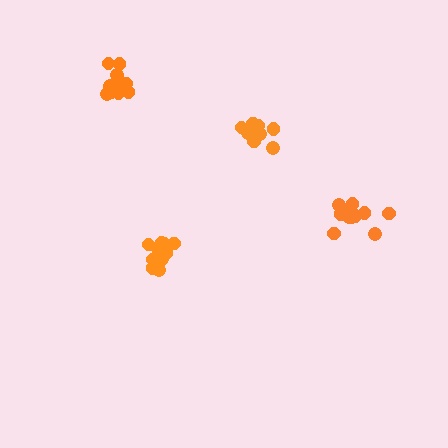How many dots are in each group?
Group 1: 12 dots, Group 2: 17 dots, Group 3: 15 dots, Group 4: 12 dots (56 total).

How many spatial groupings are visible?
There are 4 spatial groupings.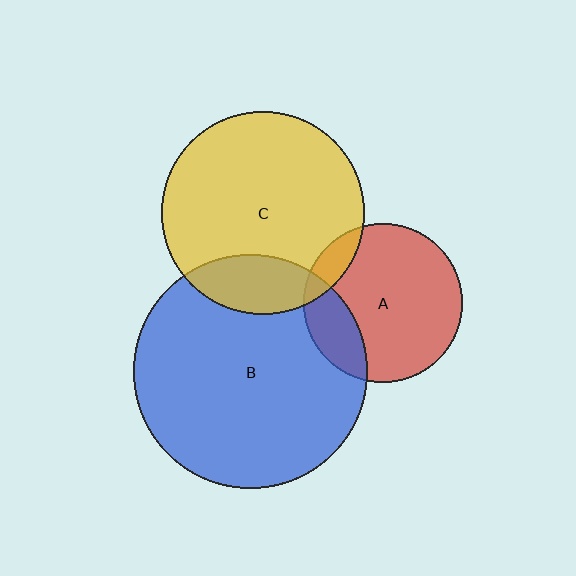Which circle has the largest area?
Circle B (blue).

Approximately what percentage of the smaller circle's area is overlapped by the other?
Approximately 10%.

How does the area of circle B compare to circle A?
Approximately 2.1 times.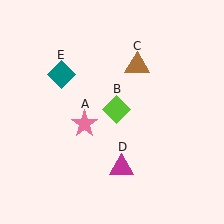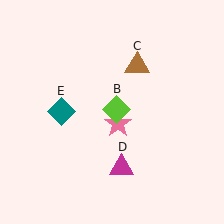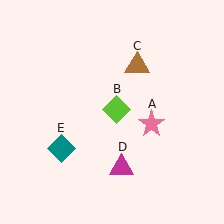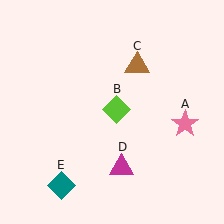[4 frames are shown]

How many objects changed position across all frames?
2 objects changed position: pink star (object A), teal diamond (object E).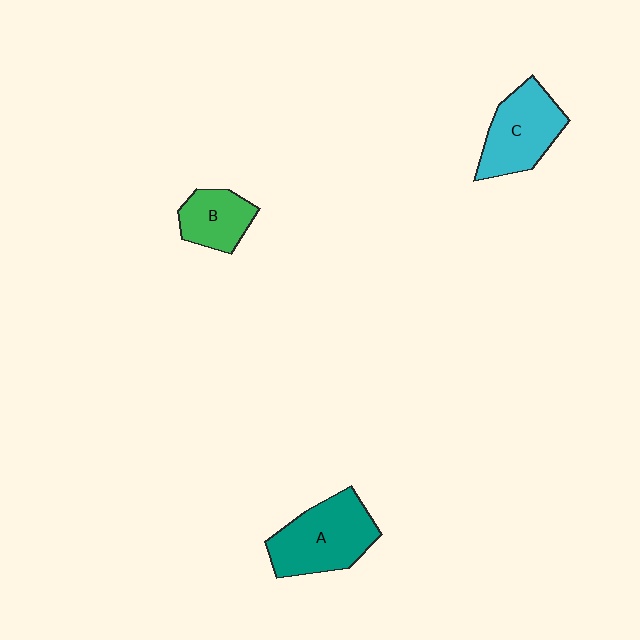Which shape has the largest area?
Shape A (teal).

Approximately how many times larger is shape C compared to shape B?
Approximately 1.5 times.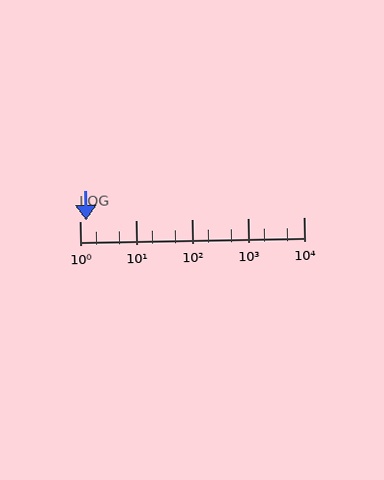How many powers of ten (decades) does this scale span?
The scale spans 4 decades, from 1 to 10000.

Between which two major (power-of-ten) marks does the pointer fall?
The pointer is between 1 and 10.